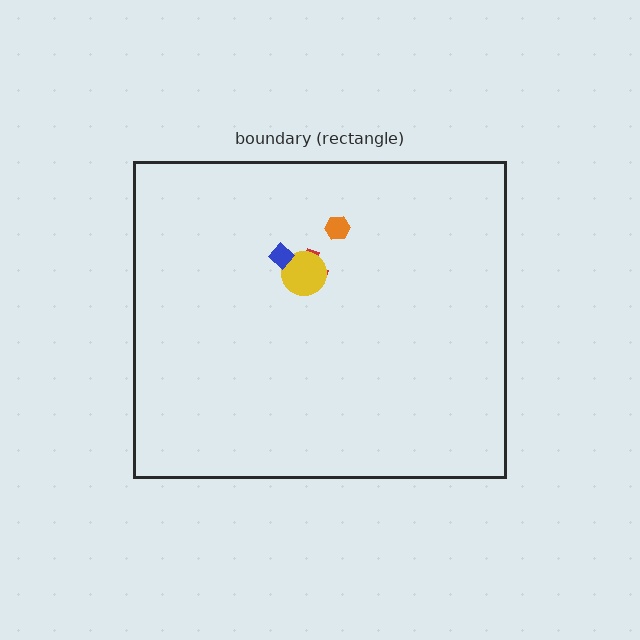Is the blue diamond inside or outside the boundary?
Inside.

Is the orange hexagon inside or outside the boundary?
Inside.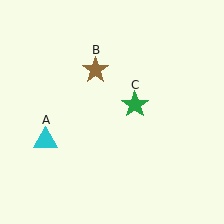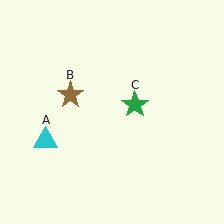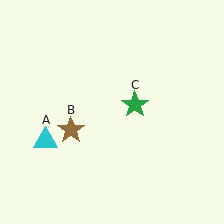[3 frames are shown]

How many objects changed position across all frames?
1 object changed position: brown star (object B).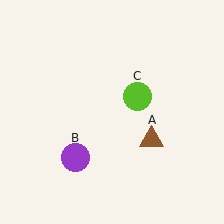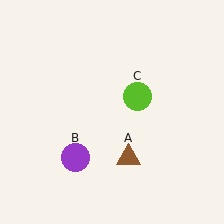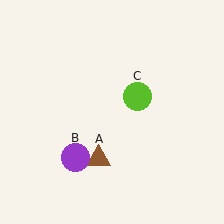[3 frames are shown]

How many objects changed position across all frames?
1 object changed position: brown triangle (object A).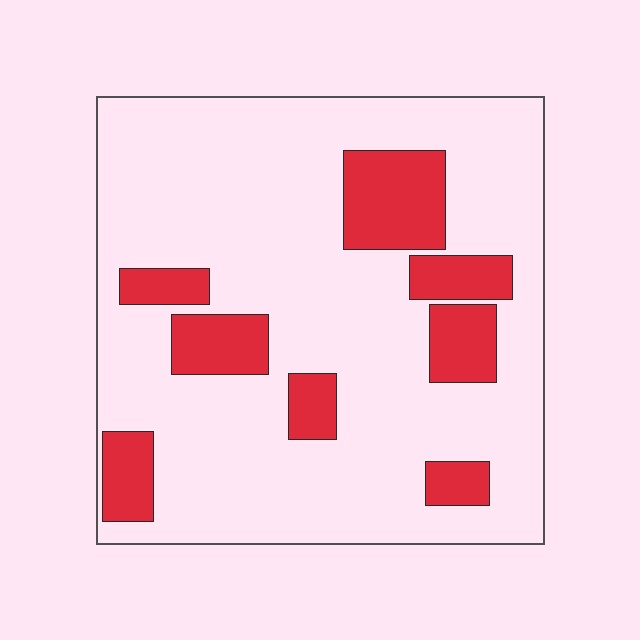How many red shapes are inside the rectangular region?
8.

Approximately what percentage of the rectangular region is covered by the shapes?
Approximately 20%.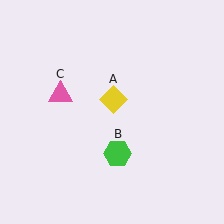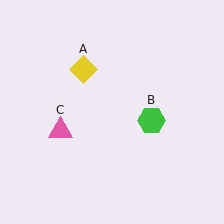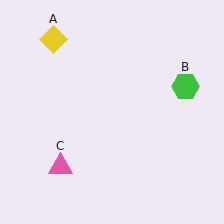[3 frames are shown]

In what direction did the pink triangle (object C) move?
The pink triangle (object C) moved down.